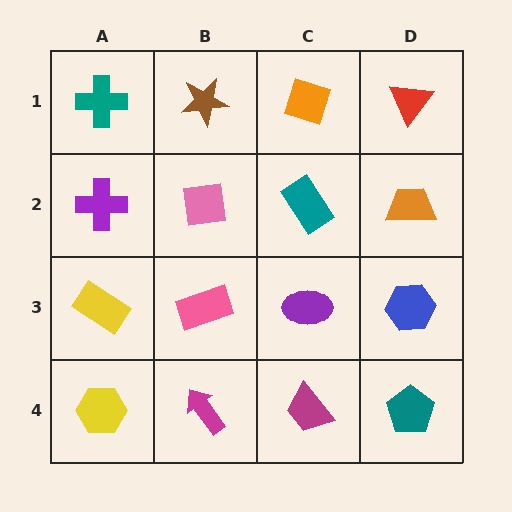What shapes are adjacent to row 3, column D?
An orange trapezoid (row 2, column D), a teal pentagon (row 4, column D), a purple ellipse (row 3, column C).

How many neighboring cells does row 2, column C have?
4.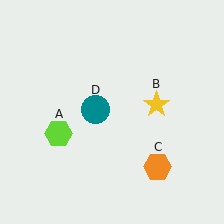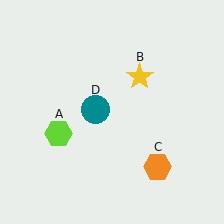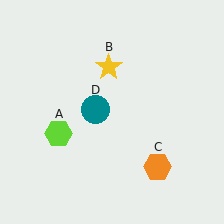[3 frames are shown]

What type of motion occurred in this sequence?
The yellow star (object B) rotated counterclockwise around the center of the scene.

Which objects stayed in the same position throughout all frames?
Lime hexagon (object A) and orange hexagon (object C) and teal circle (object D) remained stationary.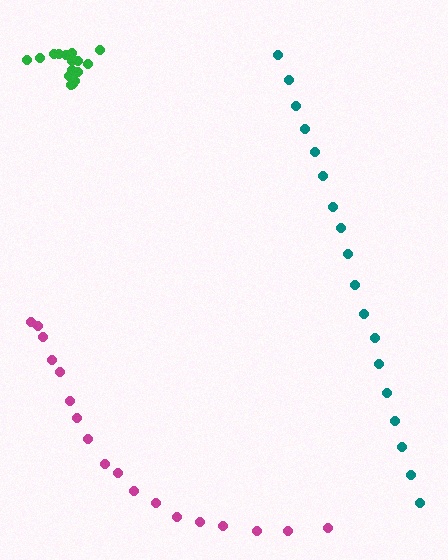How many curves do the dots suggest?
There are 3 distinct paths.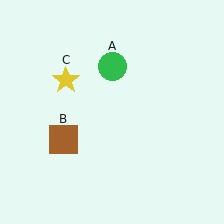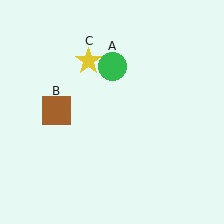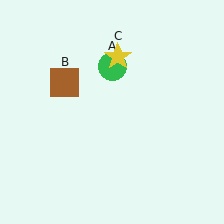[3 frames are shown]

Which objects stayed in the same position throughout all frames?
Green circle (object A) remained stationary.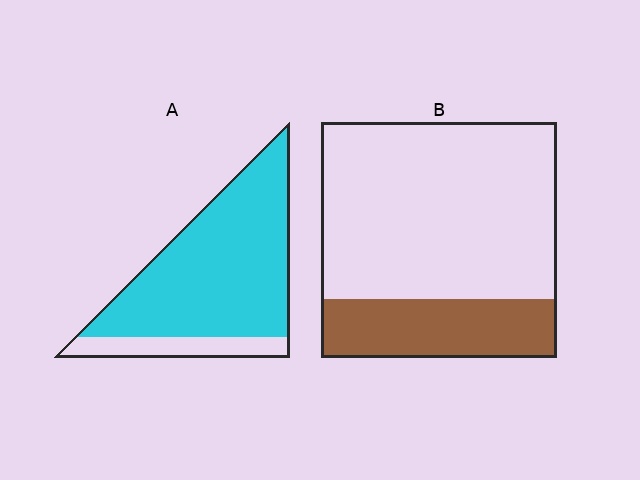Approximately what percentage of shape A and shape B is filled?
A is approximately 85% and B is approximately 25%.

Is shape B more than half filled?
No.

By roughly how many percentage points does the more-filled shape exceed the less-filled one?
By roughly 60 percentage points (A over B).